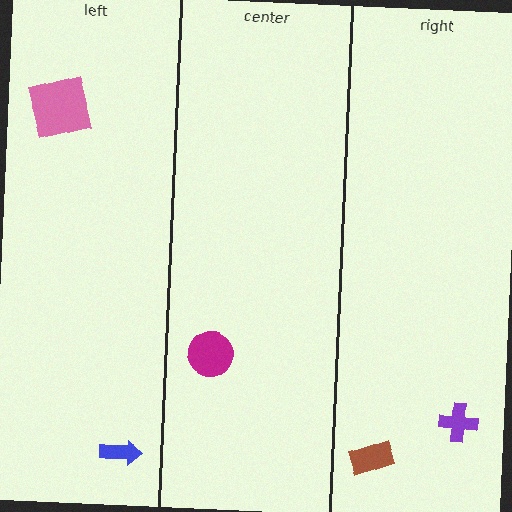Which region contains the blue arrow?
The left region.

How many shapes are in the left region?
2.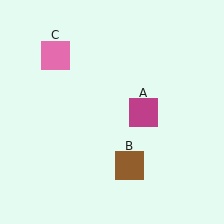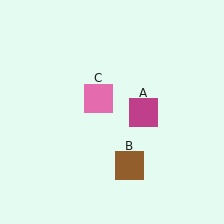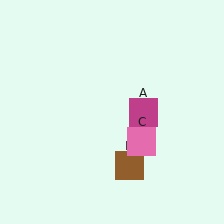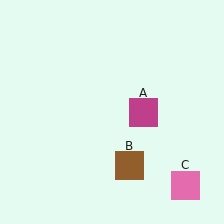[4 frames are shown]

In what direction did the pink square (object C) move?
The pink square (object C) moved down and to the right.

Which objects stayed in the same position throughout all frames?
Magenta square (object A) and brown square (object B) remained stationary.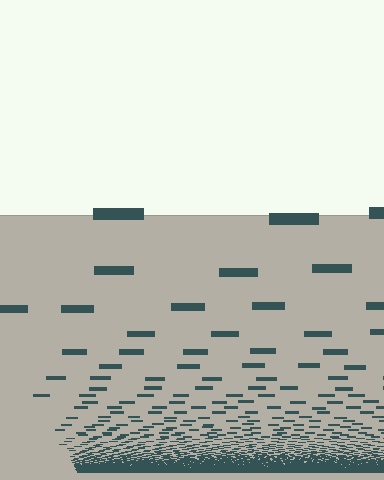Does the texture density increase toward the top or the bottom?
Density increases toward the bottom.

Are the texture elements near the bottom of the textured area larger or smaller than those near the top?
Smaller. The gradient is inverted — elements near the bottom are smaller and denser.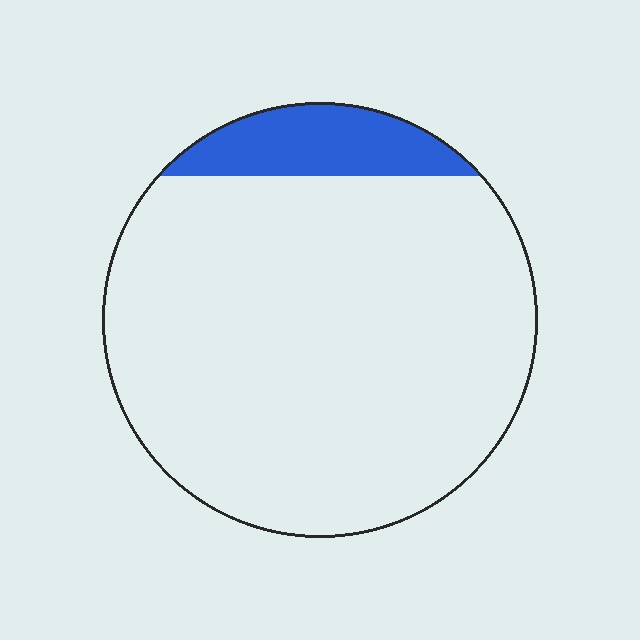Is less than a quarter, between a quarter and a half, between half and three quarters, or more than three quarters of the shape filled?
Less than a quarter.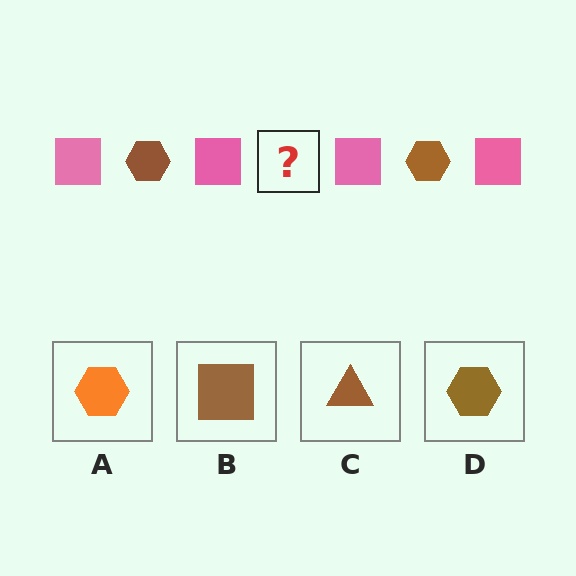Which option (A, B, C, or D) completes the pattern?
D.